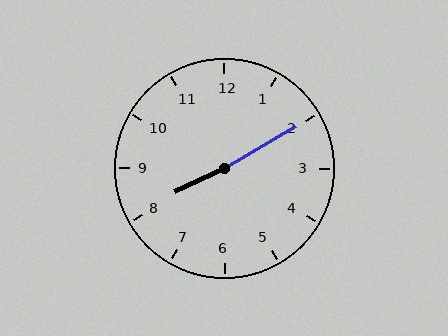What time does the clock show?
8:10.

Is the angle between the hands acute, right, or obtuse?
It is obtuse.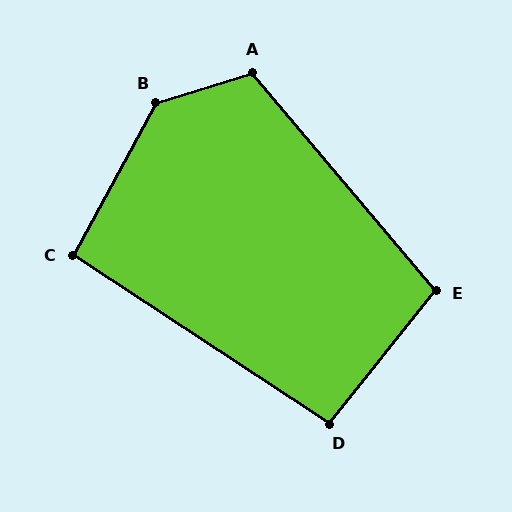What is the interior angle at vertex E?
Approximately 101 degrees (obtuse).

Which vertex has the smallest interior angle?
C, at approximately 95 degrees.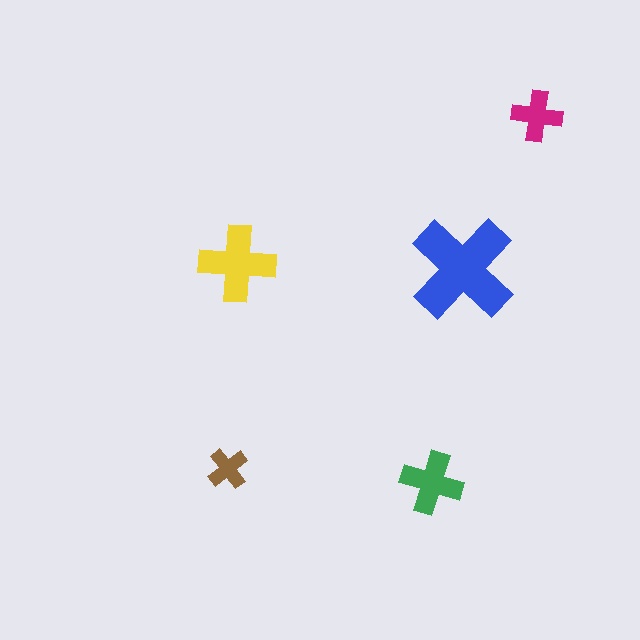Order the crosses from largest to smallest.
the blue one, the yellow one, the green one, the magenta one, the brown one.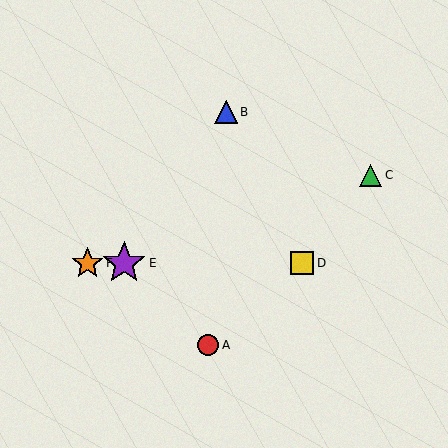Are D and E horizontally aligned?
Yes, both are at y≈263.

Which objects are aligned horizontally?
Objects D, E, F are aligned horizontally.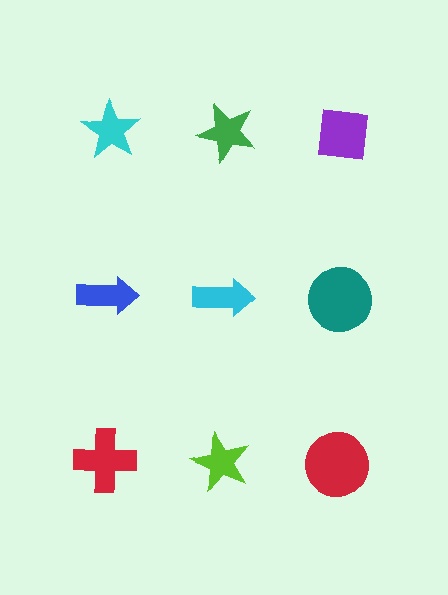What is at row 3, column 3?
A red circle.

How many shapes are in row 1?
3 shapes.